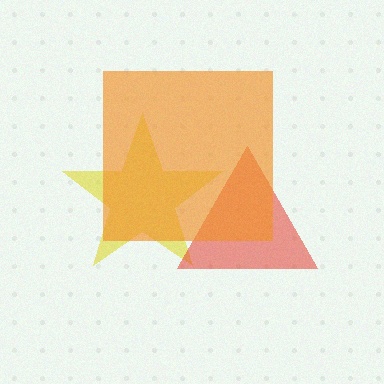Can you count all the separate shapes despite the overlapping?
Yes, there are 3 separate shapes.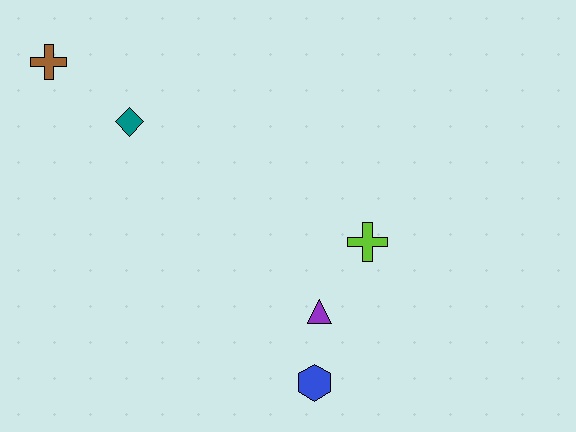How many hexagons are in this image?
There is 1 hexagon.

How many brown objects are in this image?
There is 1 brown object.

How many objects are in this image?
There are 5 objects.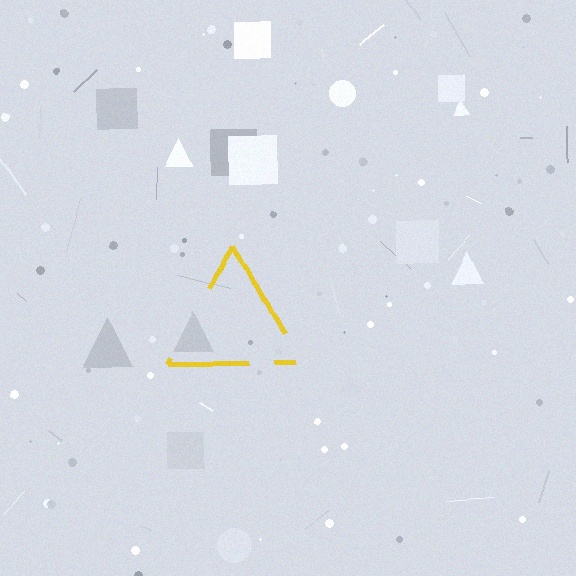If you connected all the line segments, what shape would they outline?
They would outline a triangle.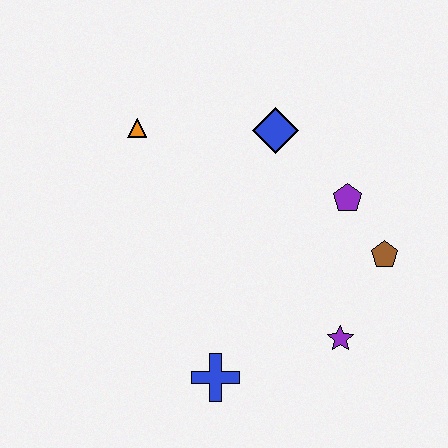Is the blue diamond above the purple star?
Yes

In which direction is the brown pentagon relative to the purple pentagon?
The brown pentagon is below the purple pentagon.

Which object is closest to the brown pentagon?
The purple pentagon is closest to the brown pentagon.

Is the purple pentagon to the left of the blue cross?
No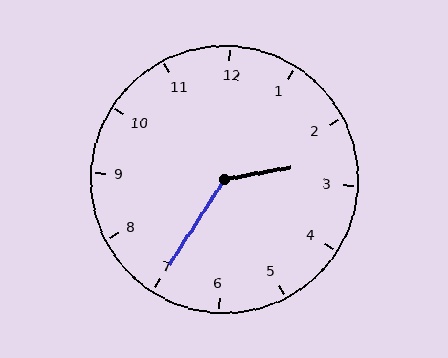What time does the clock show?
2:35.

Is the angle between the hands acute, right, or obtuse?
It is obtuse.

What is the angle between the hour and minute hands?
Approximately 132 degrees.